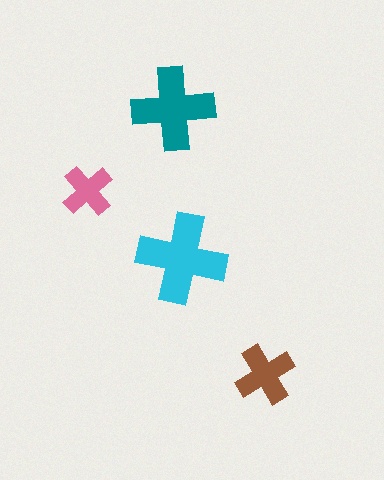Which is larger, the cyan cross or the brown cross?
The cyan one.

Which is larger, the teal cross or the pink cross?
The teal one.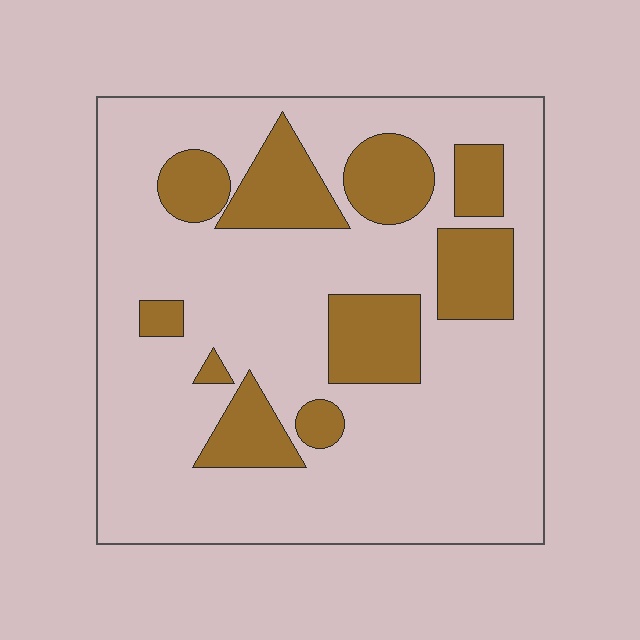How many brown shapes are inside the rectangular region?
10.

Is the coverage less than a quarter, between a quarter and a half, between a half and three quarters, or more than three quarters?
Less than a quarter.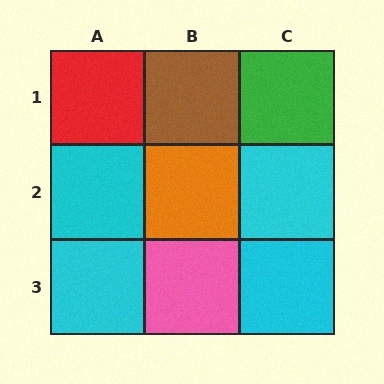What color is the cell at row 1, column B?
Brown.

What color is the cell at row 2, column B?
Orange.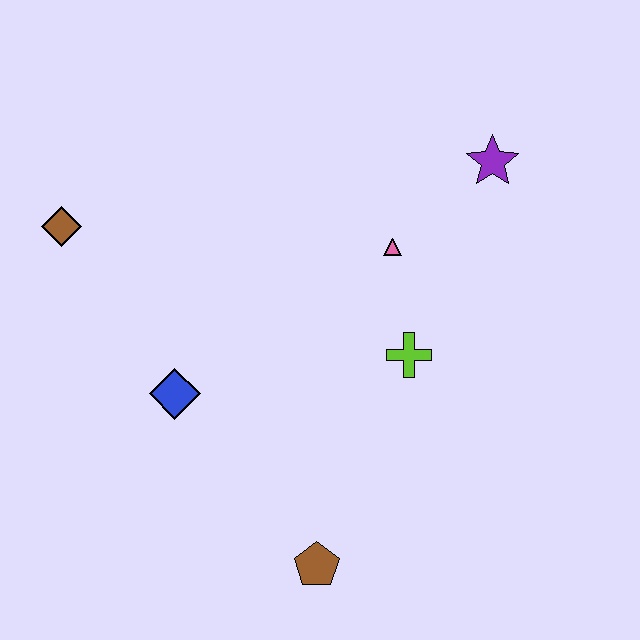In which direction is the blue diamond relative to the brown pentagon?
The blue diamond is above the brown pentagon.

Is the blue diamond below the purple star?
Yes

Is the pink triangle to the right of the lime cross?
No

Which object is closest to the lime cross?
The pink triangle is closest to the lime cross.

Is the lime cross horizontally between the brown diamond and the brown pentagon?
No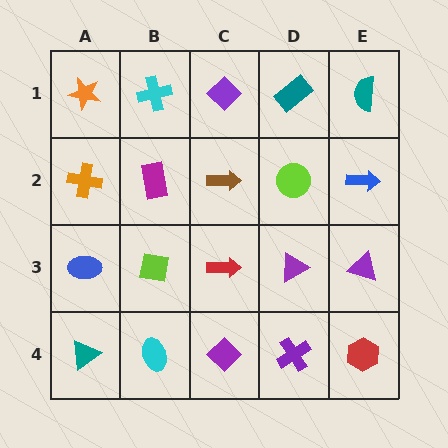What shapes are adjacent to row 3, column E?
A blue arrow (row 2, column E), a red hexagon (row 4, column E), a purple triangle (row 3, column D).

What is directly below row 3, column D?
A purple cross.